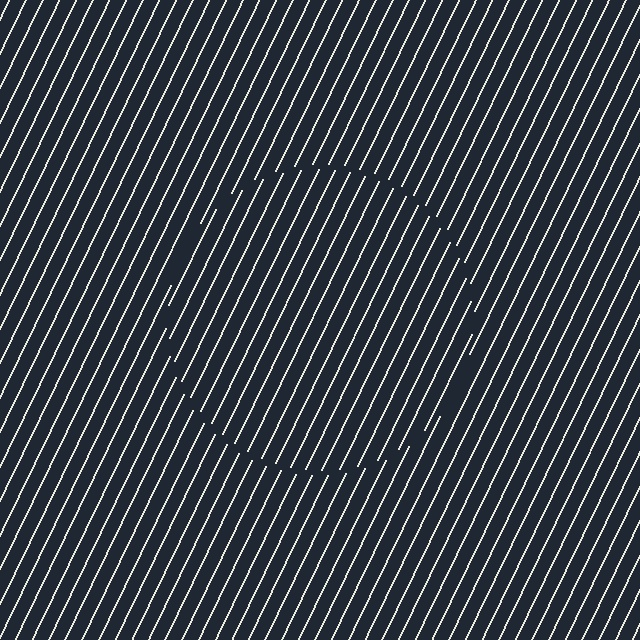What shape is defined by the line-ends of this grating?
An illusory circle. The interior of the shape contains the same grating, shifted by half a period — the contour is defined by the phase discontinuity where line-ends from the inner and outer gratings abut.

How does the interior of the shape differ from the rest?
The interior of the shape contains the same grating, shifted by half a period — the contour is defined by the phase discontinuity where line-ends from the inner and outer gratings abut.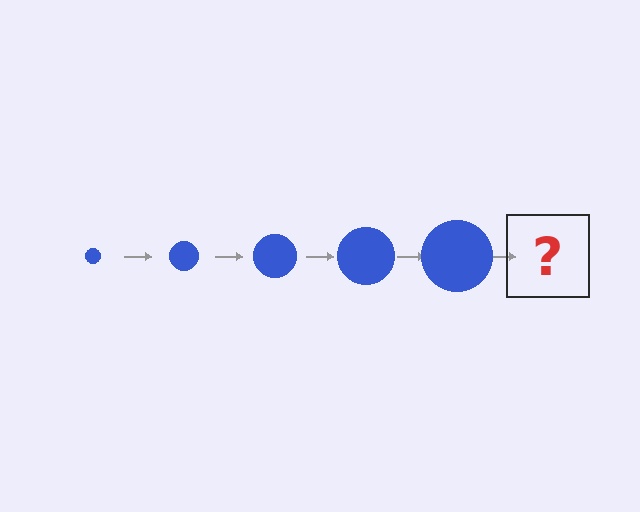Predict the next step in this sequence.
The next step is a blue circle, larger than the previous one.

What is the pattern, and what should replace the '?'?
The pattern is that the circle gets progressively larger each step. The '?' should be a blue circle, larger than the previous one.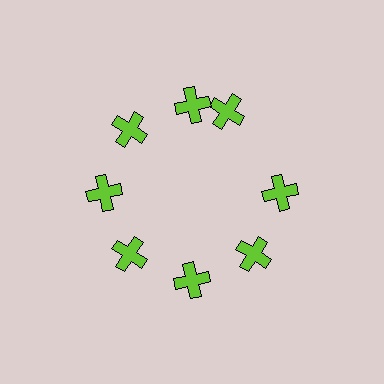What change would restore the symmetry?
The symmetry would be restored by rotating it back into even spacing with its neighbors so that all 8 crosses sit at equal angles and equal distance from the center.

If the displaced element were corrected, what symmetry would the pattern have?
It would have 8-fold rotational symmetry — the pattern would map onto itself every 45 degrees.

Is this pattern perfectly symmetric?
No. The 8 lime crosses are arranged in a ring, but one element near the 2 o'clock position is rotated out of alignment along the ring, breaking the 8-fold rotational symmetry.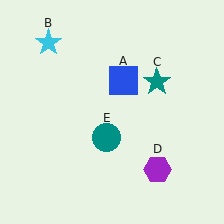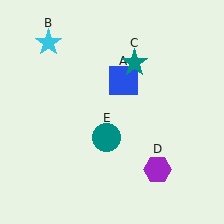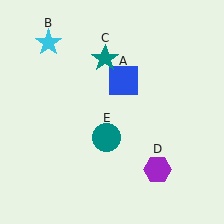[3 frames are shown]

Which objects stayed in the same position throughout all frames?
Blue square (object A) and cyan star (object B) and purple hexagon (object D) and teal circle (object E) remained stationary.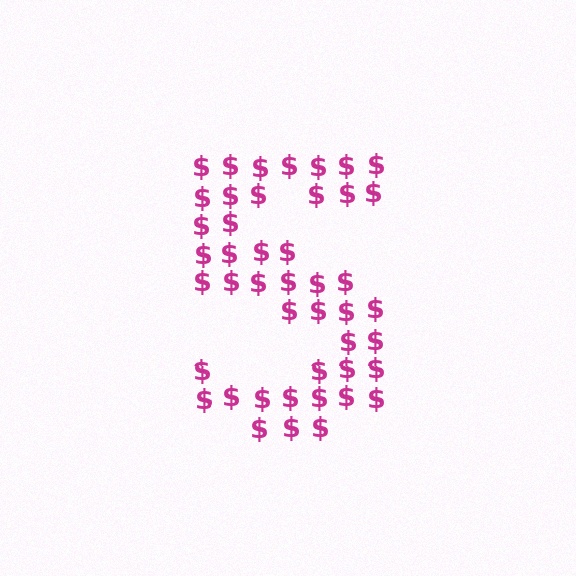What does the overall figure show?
The overall figure shows the letter S.